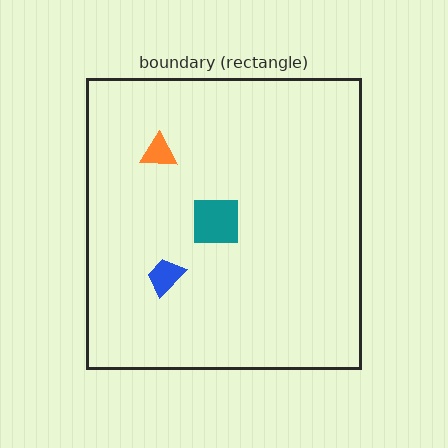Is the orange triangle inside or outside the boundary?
Inside.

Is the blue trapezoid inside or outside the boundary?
Inside.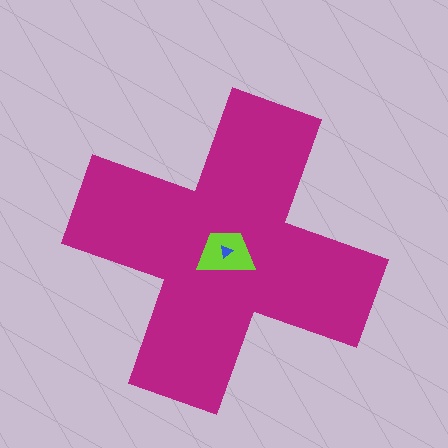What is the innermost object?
The blue triangle.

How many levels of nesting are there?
3.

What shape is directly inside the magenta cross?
The lime trapezoid.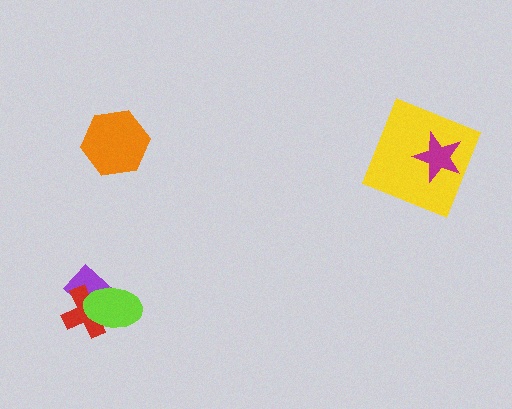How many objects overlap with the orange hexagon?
0 objects overlap with the orange hexagon.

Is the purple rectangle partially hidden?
Yes, it is partially covered by another shape.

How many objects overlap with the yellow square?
1 object overlaps with the yellow square.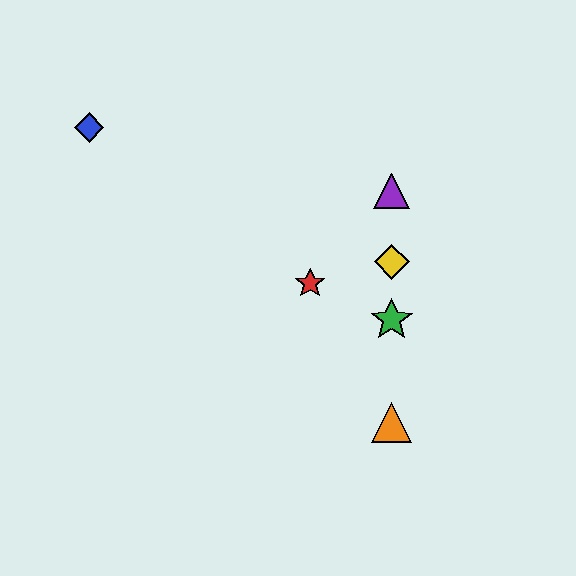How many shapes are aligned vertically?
4 shapes (the green star, the yellow diamond, the purple triangle, the orange triangle) are aligned vertically.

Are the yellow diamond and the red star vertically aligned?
No, the yellow diamond is at x≈392 and the red star is at x≈310.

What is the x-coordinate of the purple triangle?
The purple triangle is at x≈392.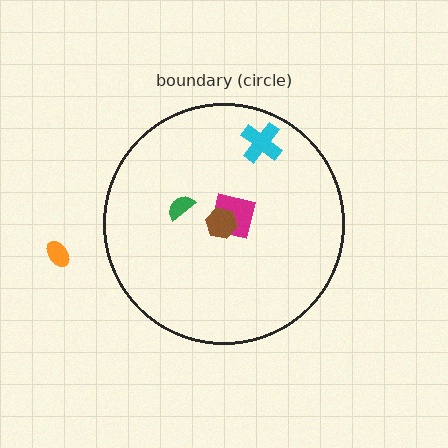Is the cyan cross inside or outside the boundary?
Inside.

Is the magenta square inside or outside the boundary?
Inside.